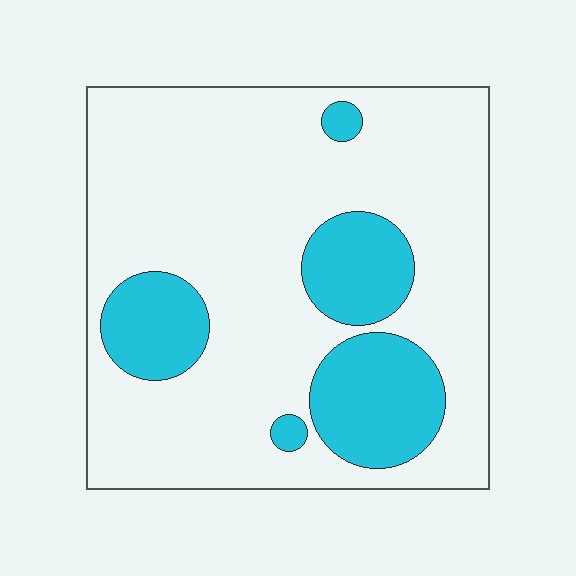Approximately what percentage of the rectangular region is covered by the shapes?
Approximately 25%.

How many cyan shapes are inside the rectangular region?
5.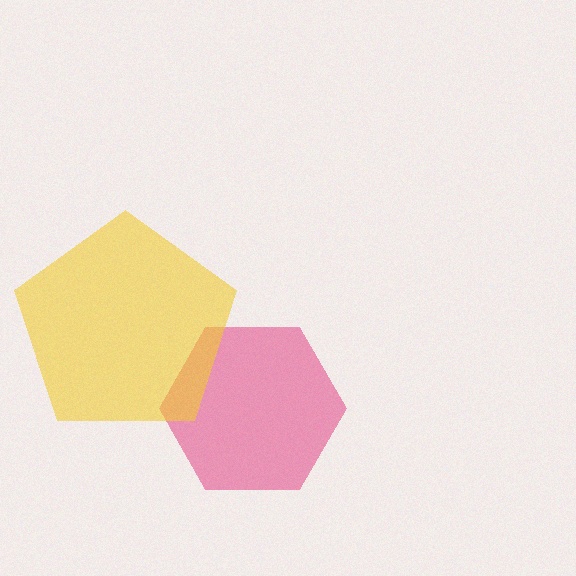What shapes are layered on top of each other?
The layered shapes are: a pink hexagon, a yellow pentagon.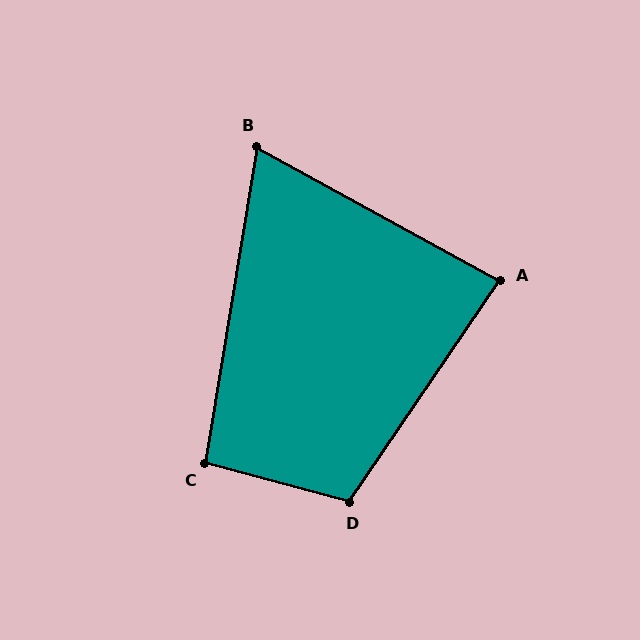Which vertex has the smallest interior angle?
B, at approximately 71 degrees.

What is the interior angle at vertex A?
Approximately 84 degrees (acute).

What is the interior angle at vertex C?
Approximately 96 degrees (obtuse).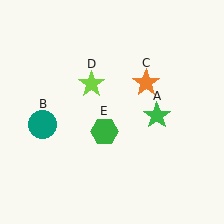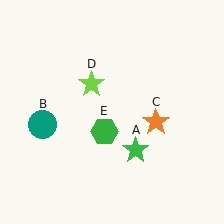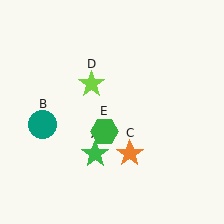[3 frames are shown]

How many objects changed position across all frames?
2 objects changed position: green star (object A), orange star (object C).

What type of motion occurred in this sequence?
The green star (object A), orange star (object C) rotated clockwise around the center of the scene.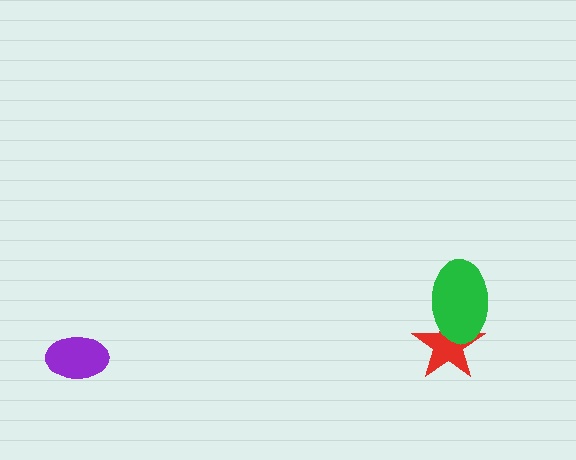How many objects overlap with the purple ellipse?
0 objects overlap with the purple ellipse.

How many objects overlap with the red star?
1 object overlaps with the red star.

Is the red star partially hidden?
Yes, it is partially covered by another shape.